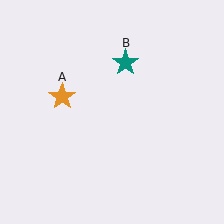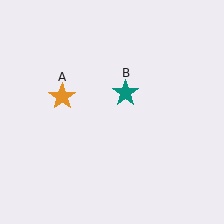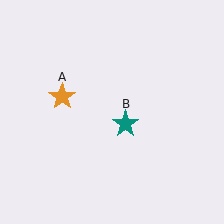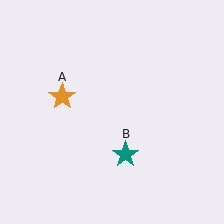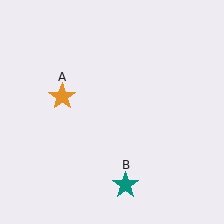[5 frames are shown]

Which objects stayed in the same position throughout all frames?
Orange star (object A) remained stationary.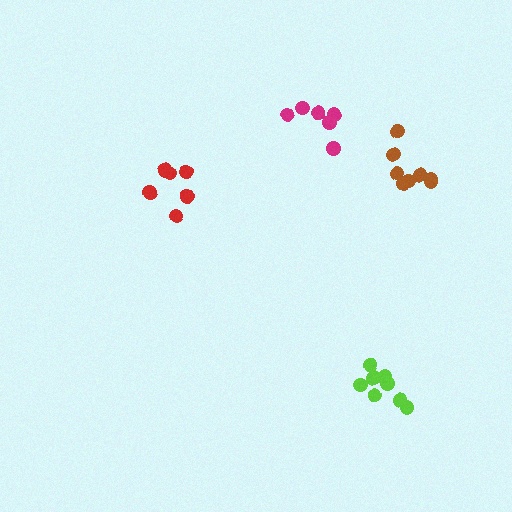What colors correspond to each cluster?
The clusters are colored: lime, magenta, red, brown.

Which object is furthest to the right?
The brown cluster is rightmost.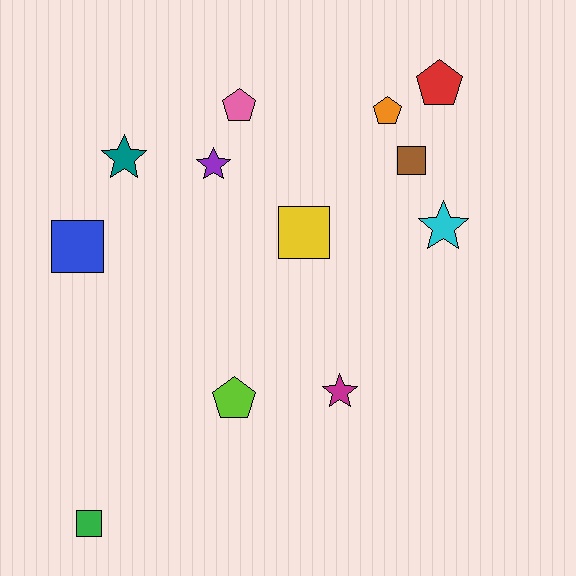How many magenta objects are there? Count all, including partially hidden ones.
There is 1 magenta object.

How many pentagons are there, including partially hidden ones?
There are 4 pentagons.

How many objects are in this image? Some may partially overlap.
There are 12 objects.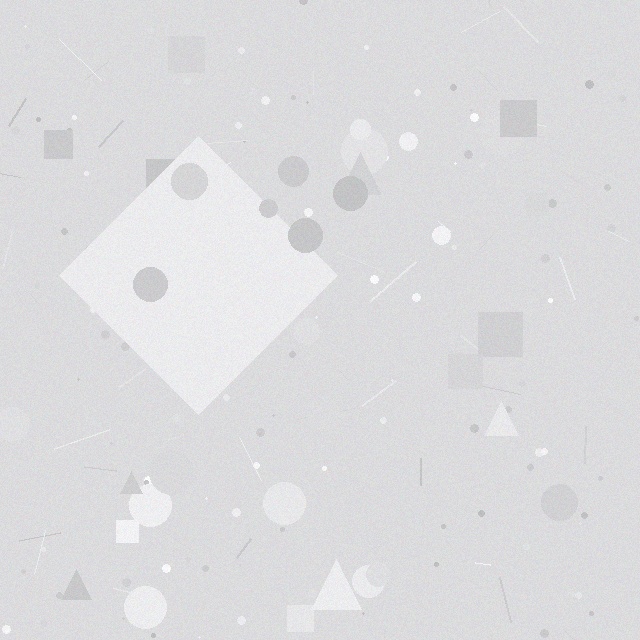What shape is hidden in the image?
A diamond is hidden in the image.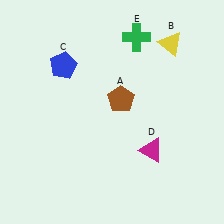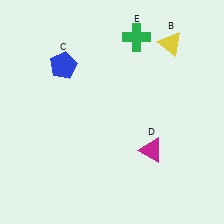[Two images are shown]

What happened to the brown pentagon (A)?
The brown pentagon (A) was removed in Image 2. It was in the top-right area of Image 1.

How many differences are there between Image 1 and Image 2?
There is 1 difference between the two images.